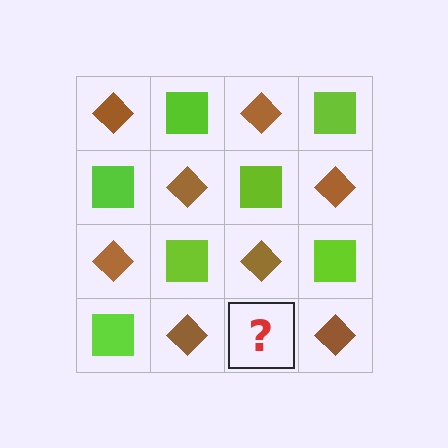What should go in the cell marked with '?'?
The missing cell should contain a lime square.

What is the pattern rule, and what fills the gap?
The rule is that it alternates brown diamond and lime square in a checkerboard pattern. The gap should be filled with a lime square.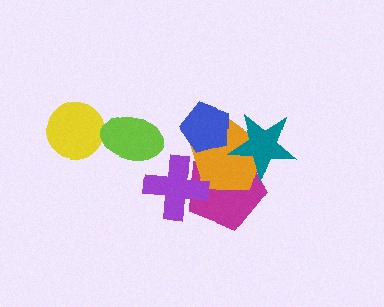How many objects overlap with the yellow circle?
0 objects overlap with the yellow circle.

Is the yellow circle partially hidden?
No, no other shape covers it.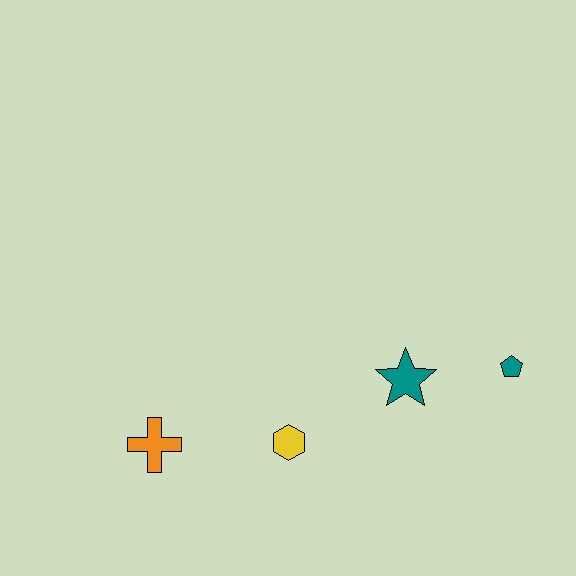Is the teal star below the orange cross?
No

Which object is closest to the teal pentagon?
The teal star is closest to the teal pentagon.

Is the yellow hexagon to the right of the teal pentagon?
No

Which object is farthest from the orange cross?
The teal pentagon is farthest from the orange cross.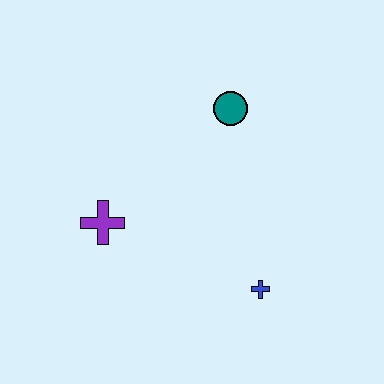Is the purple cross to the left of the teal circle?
Yes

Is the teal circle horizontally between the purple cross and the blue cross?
Yes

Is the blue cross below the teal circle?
Yes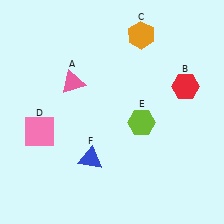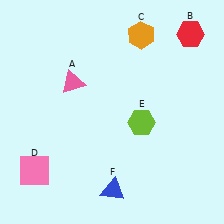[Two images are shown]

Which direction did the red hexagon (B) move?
The red hexagon (B) moved up.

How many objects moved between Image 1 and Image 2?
3 objects moved between the two images.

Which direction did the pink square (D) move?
The pink square (D) moved down.